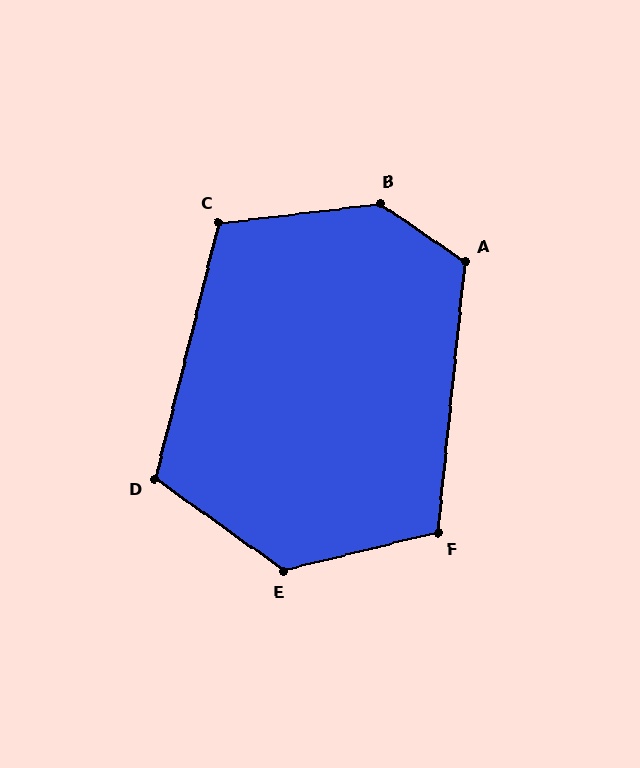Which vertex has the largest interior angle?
B, at approximately 139 degrees.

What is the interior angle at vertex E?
Approximately 131 degrees (obtuse).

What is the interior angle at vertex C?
Approximately 111 degrees (obtuse).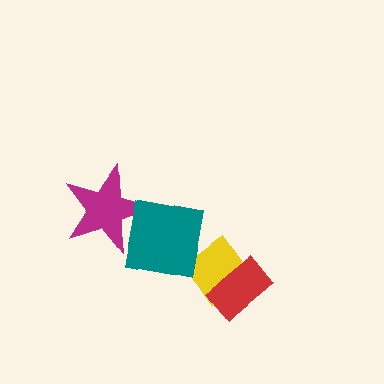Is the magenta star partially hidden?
Yes, it is partially covered by another shape.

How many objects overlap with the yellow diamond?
2 objects overlap with the yellow diamond.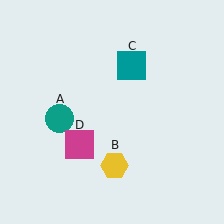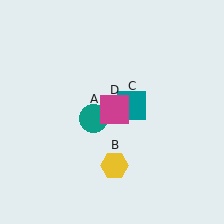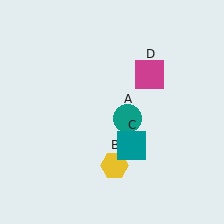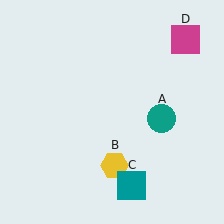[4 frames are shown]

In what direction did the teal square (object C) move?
The teal square (object C) moved down.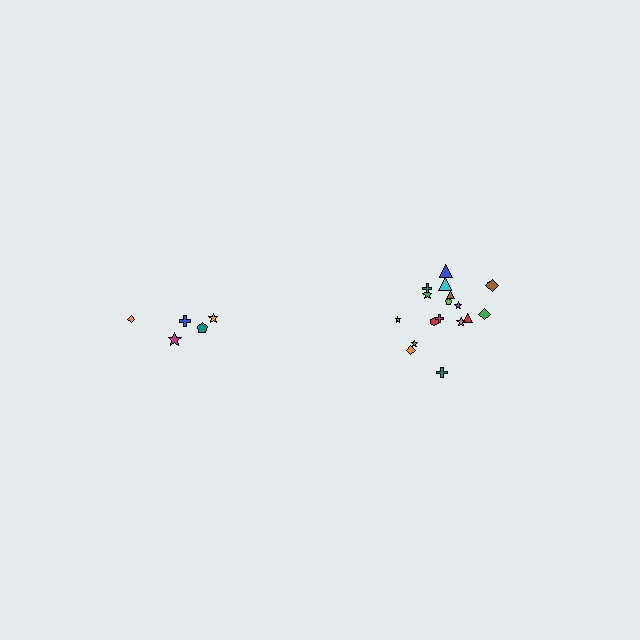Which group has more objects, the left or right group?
The right group.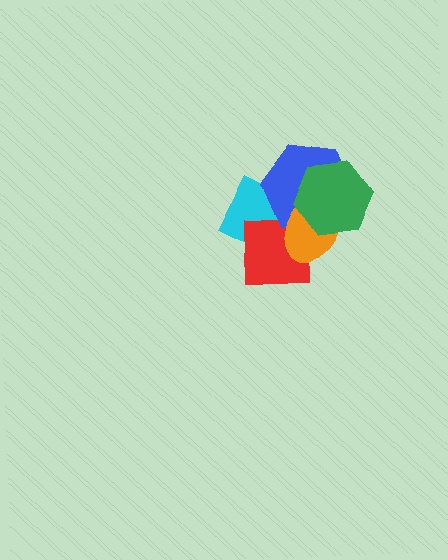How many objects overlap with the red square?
3 objects overlap with the red square.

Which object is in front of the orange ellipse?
The green hexagon is in front of the orange ellipse.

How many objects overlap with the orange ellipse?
4 objects overlap with the orange ellipse.